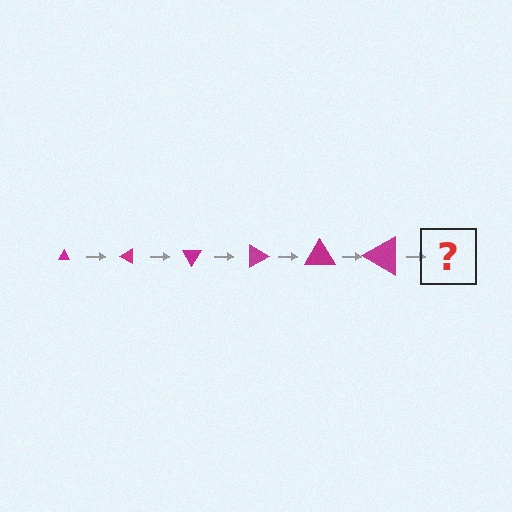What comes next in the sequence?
The next element should be a triangle, larger than the previous one and rotated 180 degrees from the start.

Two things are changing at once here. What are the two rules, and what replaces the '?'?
The two rules are that the triangle grows larger each step and it rotates 30 degrees each step. The '?' should be a triangle, larger than the previous one and rotated 180 degrees from the start.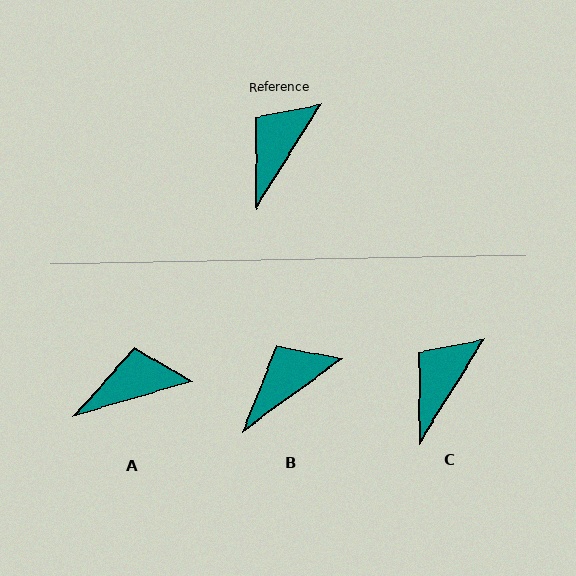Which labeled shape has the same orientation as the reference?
C.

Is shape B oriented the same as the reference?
No, it is off by about 22 degrees.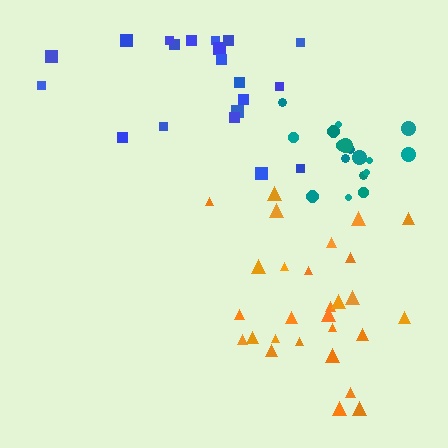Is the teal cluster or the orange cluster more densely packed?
Teal.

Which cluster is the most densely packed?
Teal.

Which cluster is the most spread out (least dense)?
Blue.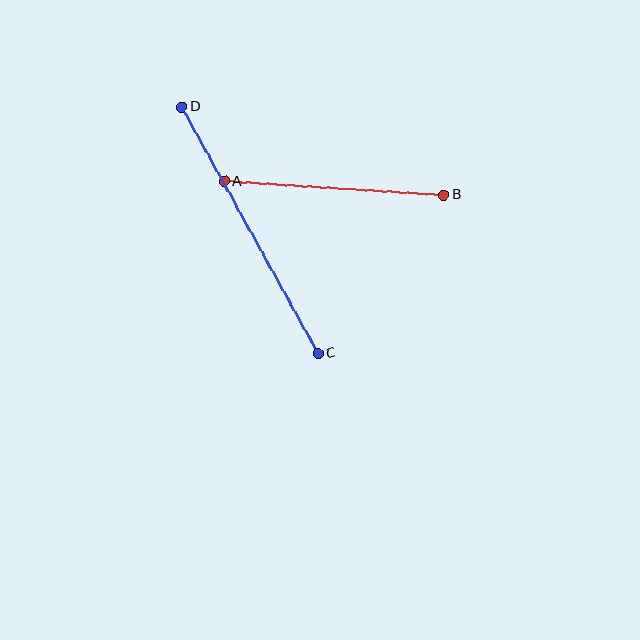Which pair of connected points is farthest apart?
Points C and D are farthest apart.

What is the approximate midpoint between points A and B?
The midpoint is at approximately (334, 188) pixels.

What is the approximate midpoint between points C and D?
The midpoint is at approximately (250, 230) pixels.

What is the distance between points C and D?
The distance is approximately 281 pixels.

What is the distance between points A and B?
The distance is approximately 220 pixels.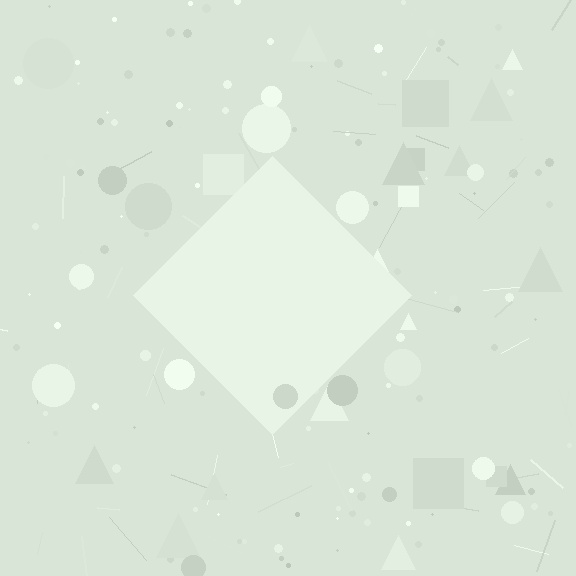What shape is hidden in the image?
A diamond is hidden in the image.